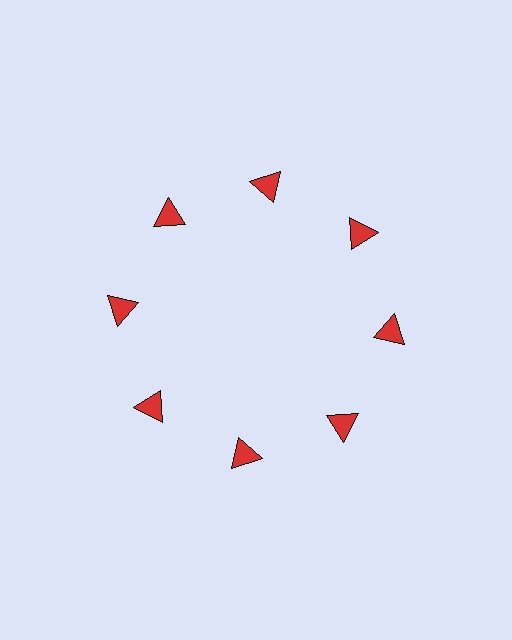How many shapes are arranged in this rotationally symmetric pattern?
There are 8 shapes, arranged in 8 groups of 1.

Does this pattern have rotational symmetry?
Yes, this pattern has 8-fold rotational symmetry. It looks the same after rotating 45 degrees around the center.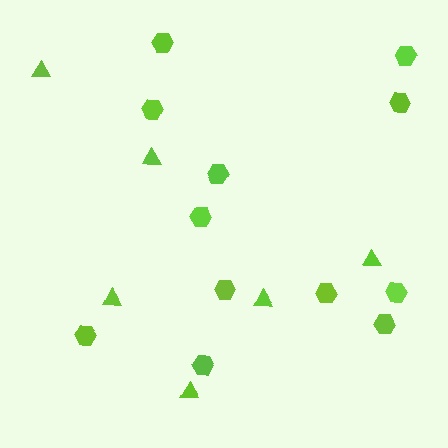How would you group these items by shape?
There are 2 groups: one group of hexagons (12) and one group of triangles (6).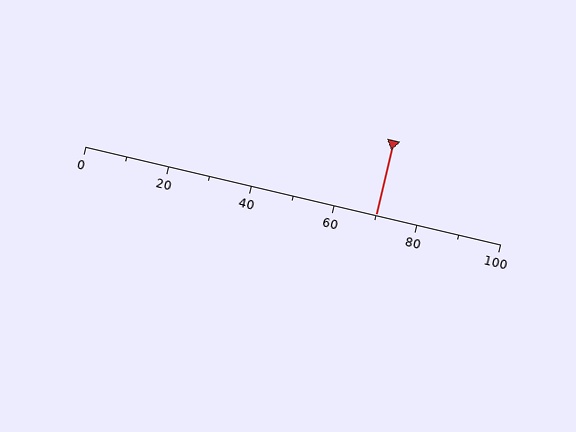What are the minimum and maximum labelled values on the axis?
The axis runs from 0 to 100.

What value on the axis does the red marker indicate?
The marker indicates approximately 70.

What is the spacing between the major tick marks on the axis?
The major ticks are spaced 20 apart.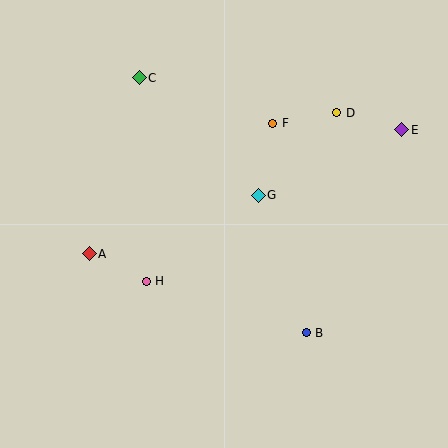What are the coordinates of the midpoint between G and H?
The midpoint between G and H is at (202, 238).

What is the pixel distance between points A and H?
The distance between A and H is 64 pixels.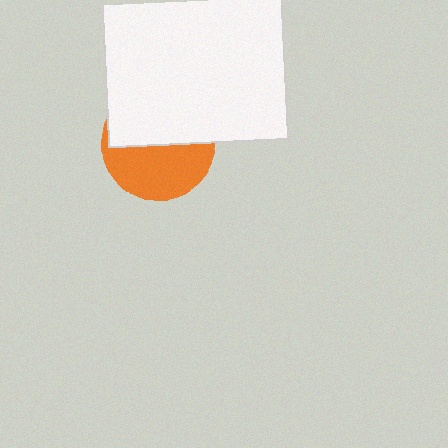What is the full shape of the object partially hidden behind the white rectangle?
The partially hidden object is an orange circle.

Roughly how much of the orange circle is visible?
About half of it is visible (roughly 48%).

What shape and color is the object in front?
The object in front is a white rectangle.